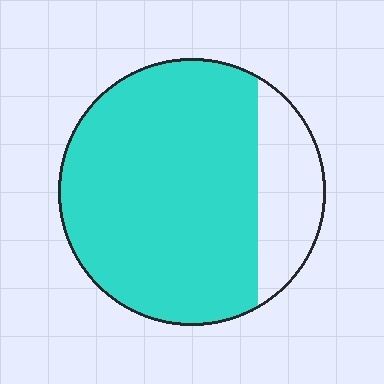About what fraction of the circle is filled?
About four fifths (4/5).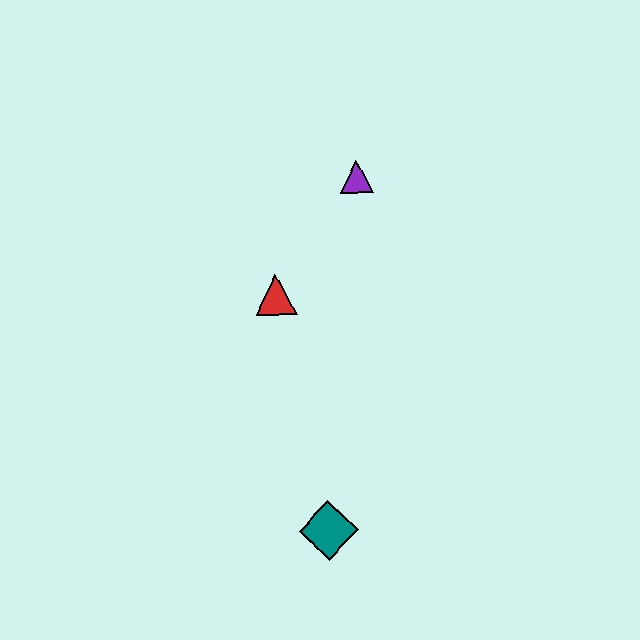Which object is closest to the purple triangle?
The red triangle is closest to the purple triangle.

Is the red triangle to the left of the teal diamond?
Yes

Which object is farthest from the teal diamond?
The purple triangle is farthest from the teal diamond.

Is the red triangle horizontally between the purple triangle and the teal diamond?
No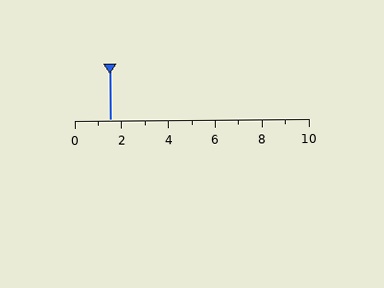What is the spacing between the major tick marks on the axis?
The major ticks are spaced 2 apart.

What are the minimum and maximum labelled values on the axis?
The axis runs from 0 to 10.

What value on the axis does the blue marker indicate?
The marker indicates approximately 1.5.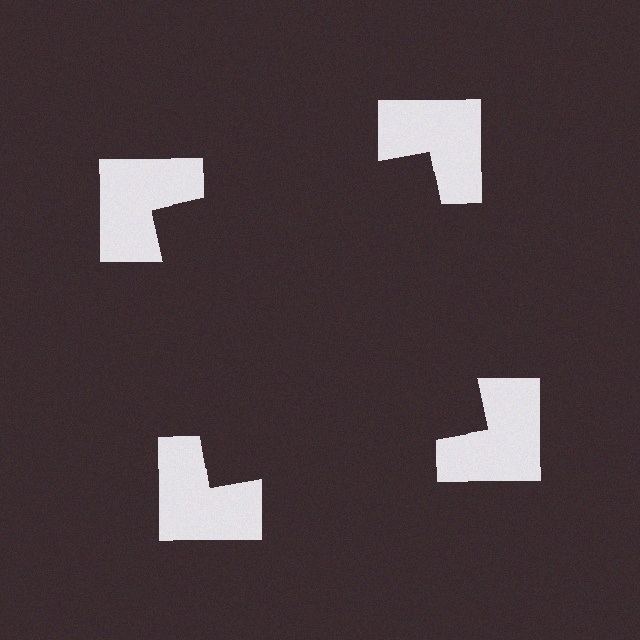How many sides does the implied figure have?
4 sides.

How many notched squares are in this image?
There are 4 — one at each vertex of the illusory square.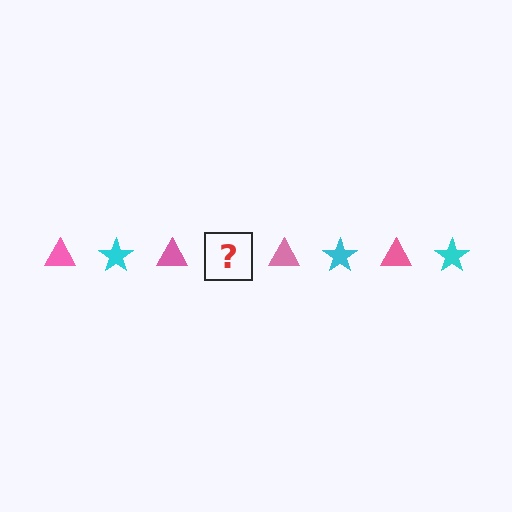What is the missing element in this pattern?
The missing element is a cyan star.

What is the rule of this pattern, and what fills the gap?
The rule is that the pattern alternates between pink triangle and cyan star. The gap should be filled with a cyan star.